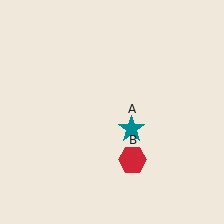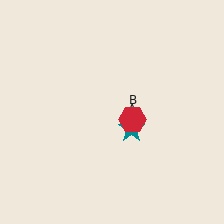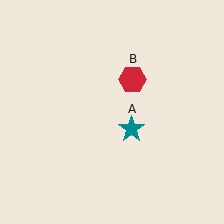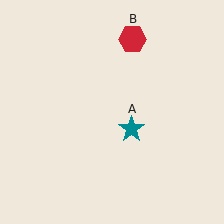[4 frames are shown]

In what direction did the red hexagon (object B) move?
The red hexagon (object B) moved up.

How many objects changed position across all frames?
1 object changed position: red hexagon (object B).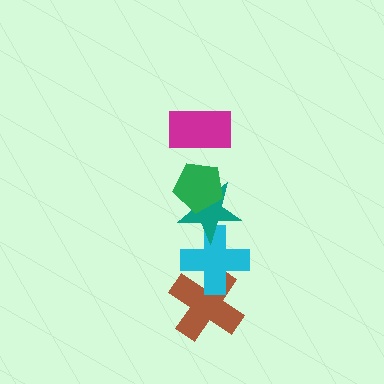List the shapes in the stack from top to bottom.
From top to bottom: the magenta rectangle, the green pentagon, the teal star, the cyan cross, the brown cross.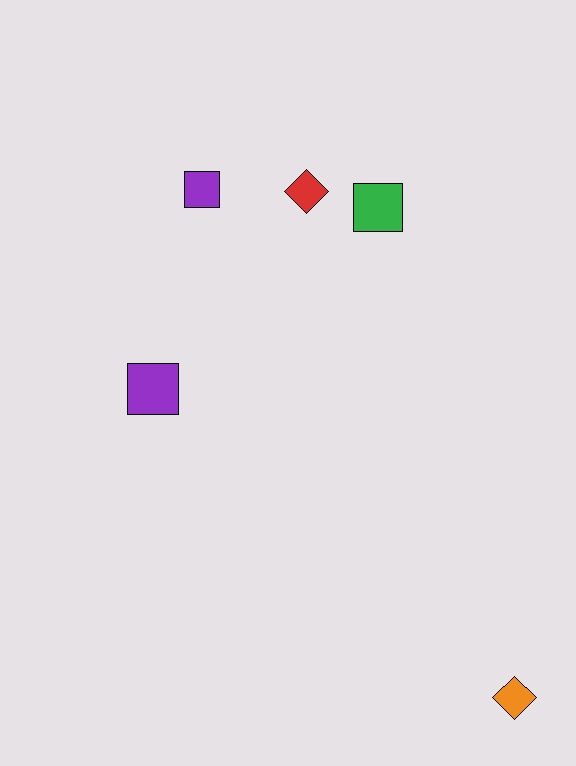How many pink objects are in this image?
There are no pink objects.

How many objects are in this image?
There are 5 objects.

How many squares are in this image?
There are 3 squares.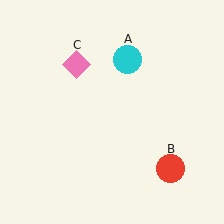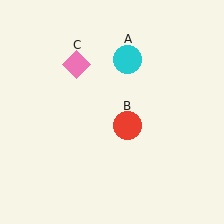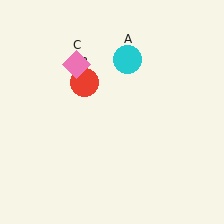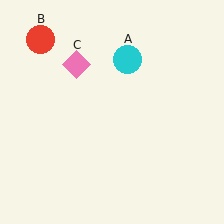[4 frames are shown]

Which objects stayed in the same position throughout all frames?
Cyan circle (object A) and pink diamond (object C) remained stationary.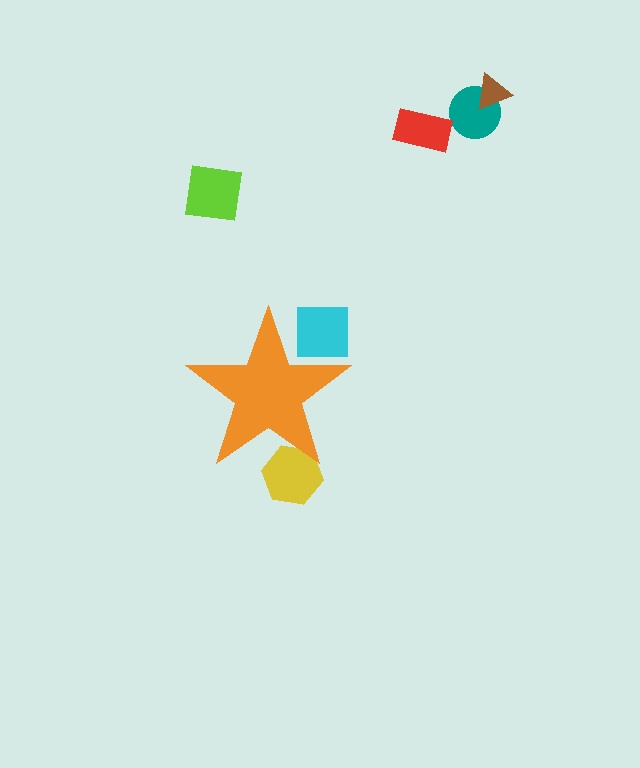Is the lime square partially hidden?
No, the lime square is fully visible.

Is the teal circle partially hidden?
No, the teal circle is fully visible.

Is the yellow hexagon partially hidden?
Yes, the yellow hexagon is partially hidden behind the orange star.